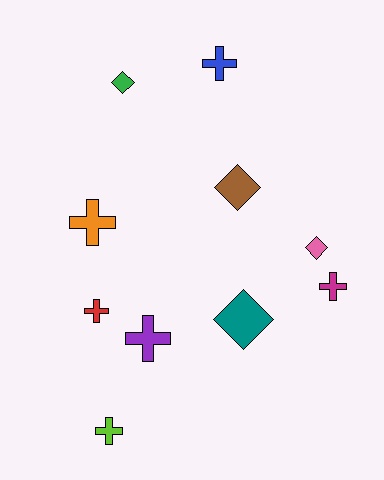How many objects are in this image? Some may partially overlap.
There are 10 objects.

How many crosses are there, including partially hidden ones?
There are 6 crosses.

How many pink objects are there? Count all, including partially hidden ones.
There is 1 pink object.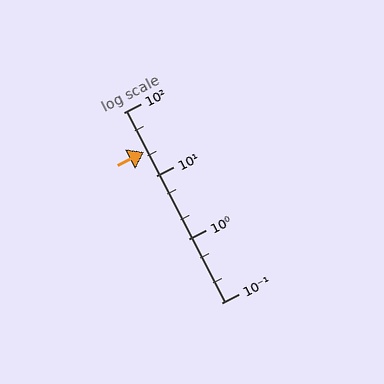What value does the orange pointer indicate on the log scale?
The pointer indicates approximately 24.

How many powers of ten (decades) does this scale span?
The scale spans 3 decades, from 0.1 to 100.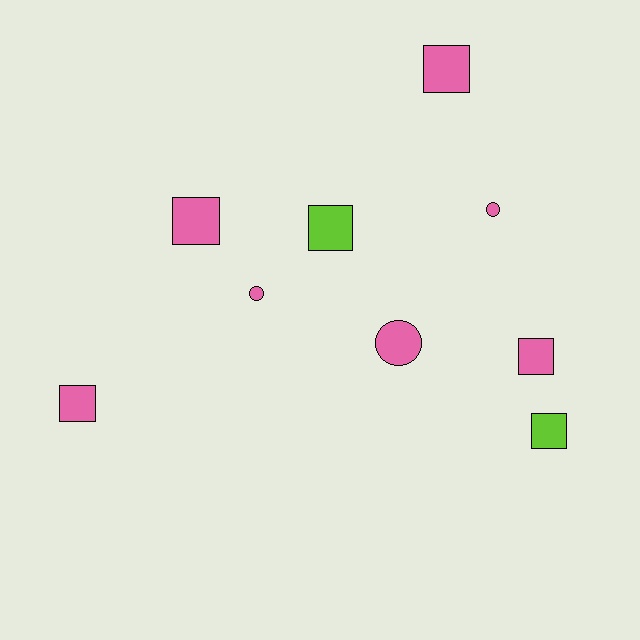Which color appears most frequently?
Pink, with 7 objects.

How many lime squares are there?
There are 2 lime squares.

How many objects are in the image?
There are 9 objects.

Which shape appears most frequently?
Square, with 6 objects.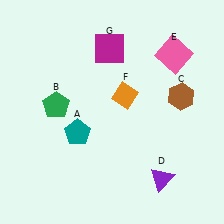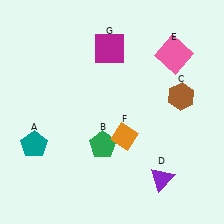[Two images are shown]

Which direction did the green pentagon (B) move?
The green pentagon (B) moved right.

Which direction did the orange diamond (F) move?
The orange diamond (F) moved down.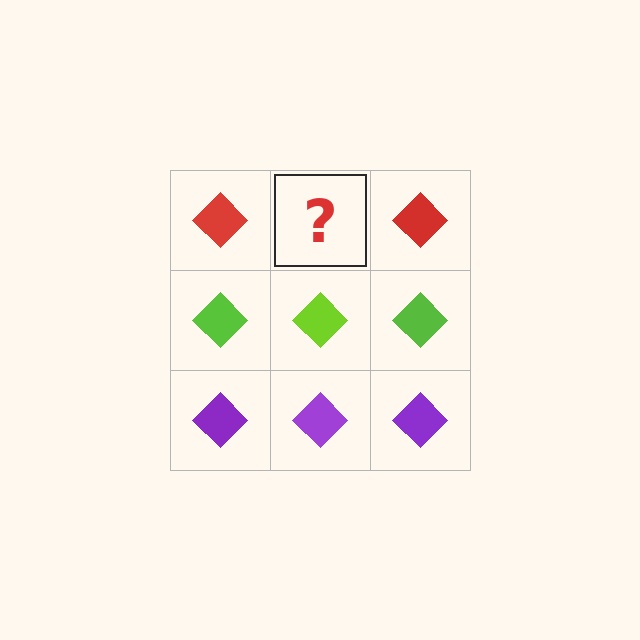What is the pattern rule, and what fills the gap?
The rule is that each row has a consistent color. The gap should be filled with a red diamond.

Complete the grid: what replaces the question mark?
The question mark should be replaced with a red diamond.